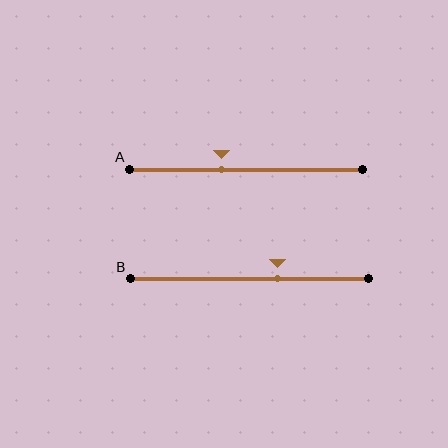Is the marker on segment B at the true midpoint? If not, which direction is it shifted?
No, the marker on segment B is shifted to the right by about 11% of the segment length.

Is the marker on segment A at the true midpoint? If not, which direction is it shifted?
No, the marker on segment A is shifted to the left by about 11% of the segment length.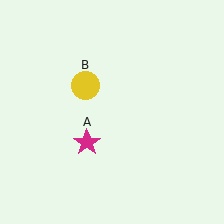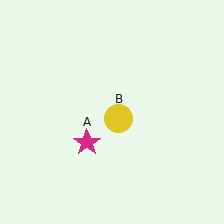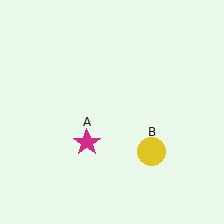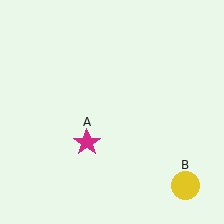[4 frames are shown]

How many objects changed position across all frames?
1 object changed position: yellow circle (object B).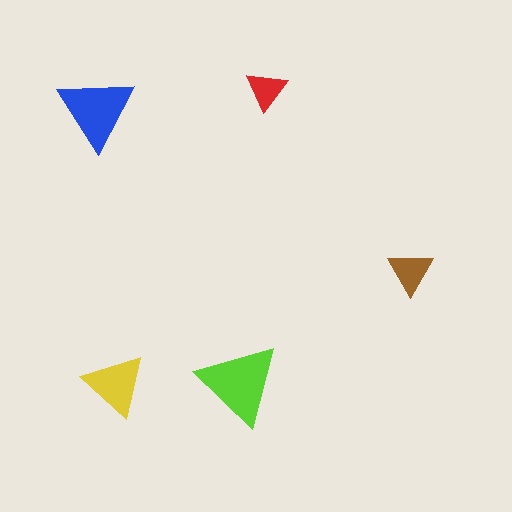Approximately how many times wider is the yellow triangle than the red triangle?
About 1.5 times wider.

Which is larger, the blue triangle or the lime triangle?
The lime one.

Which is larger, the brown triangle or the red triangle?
The brown one.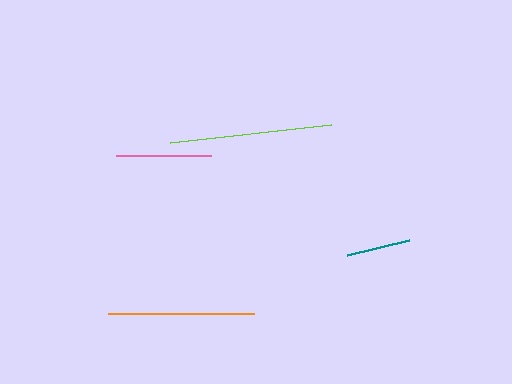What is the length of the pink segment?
The pink segment is approximately 95 pixels long.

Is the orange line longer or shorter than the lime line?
The lime line is longer than the orange line.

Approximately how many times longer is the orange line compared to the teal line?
The orange line is approximately 2.3 times the length of the teal line.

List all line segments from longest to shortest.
From longest to shortest: lime, orange, pink, teal.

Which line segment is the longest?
The lime line is the longest at approximately 162 pixels.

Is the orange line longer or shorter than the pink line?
The orange line is longer than the pink line.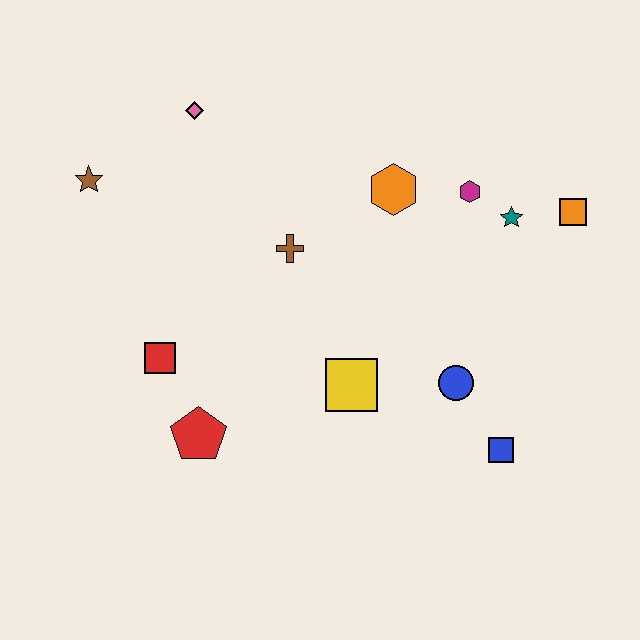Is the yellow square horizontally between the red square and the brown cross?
No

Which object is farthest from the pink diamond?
The blue square is farthest from the pink diamond.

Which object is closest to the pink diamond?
The brown star is closest to the pink diamond.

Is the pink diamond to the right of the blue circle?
No